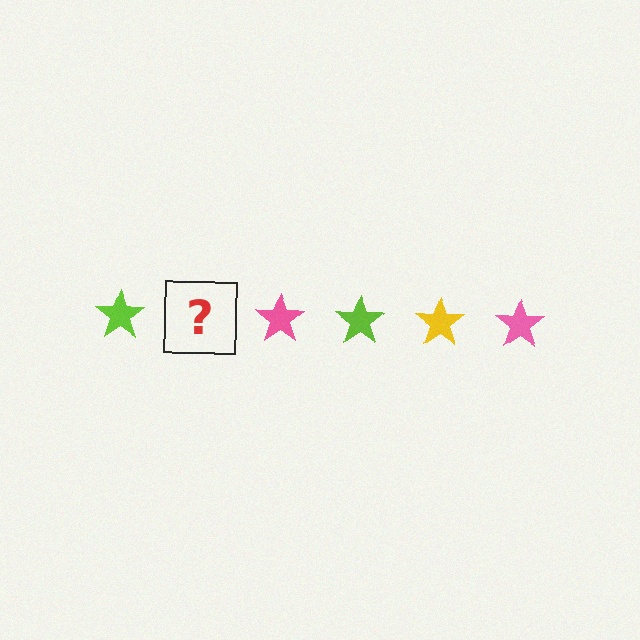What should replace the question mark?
The question mark should be replaced with a yellow star.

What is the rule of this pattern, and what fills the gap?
The rule is that the pattern cycles through lime, yellow, pink stars. The gap should be filled with a yellow star.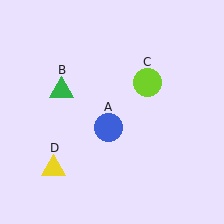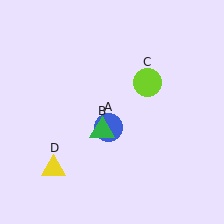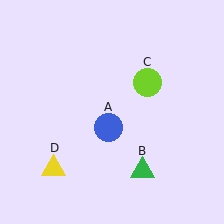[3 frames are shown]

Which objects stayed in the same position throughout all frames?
Blue circle (object A) and lime circle (object C) and yellow triangle (object D) remained stationary.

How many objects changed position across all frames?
1 object changed position: green triangle (object B).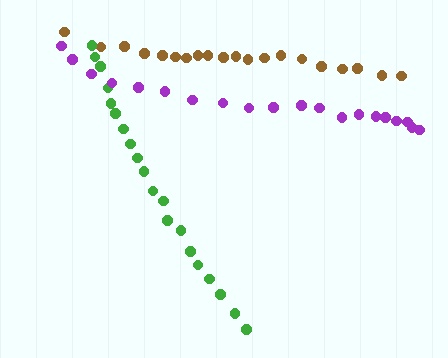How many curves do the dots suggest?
There are 3 distinct paths.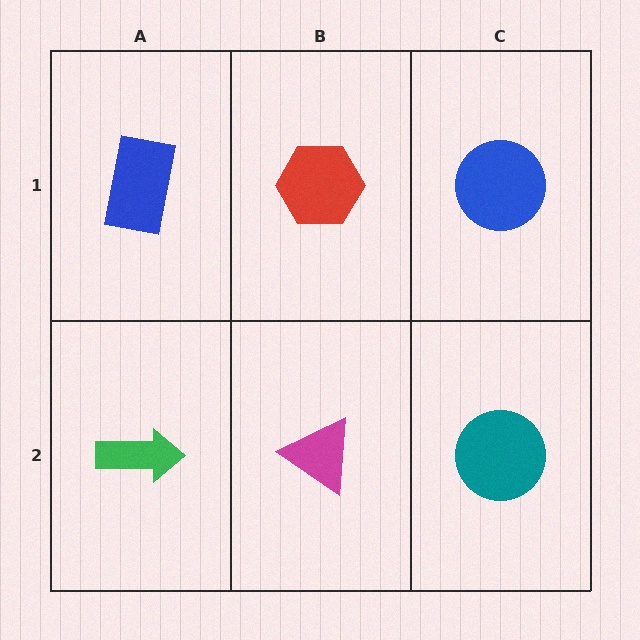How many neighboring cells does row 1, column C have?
2.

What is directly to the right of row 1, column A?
A red hexagon.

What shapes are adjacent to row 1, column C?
A teal circle (row 2, column C), a red hexagon (row 1, column B).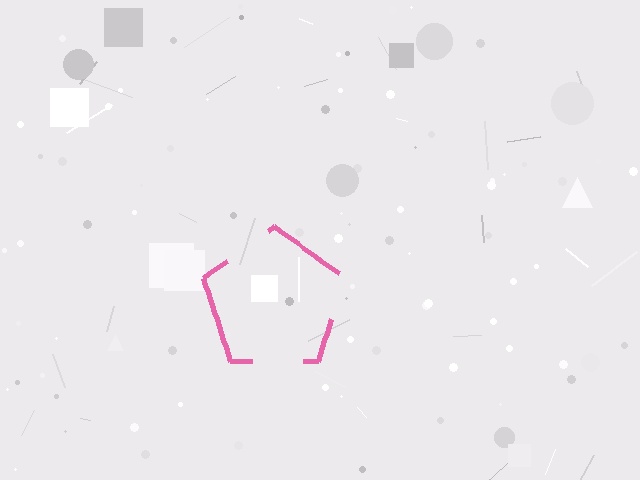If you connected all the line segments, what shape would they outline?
They would outline a pentagon.